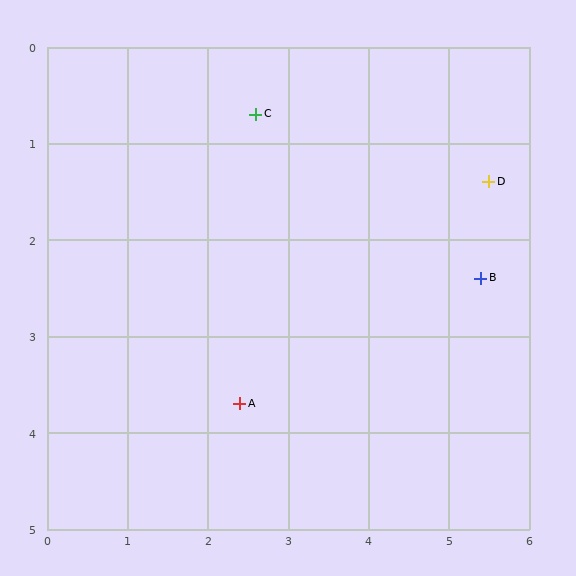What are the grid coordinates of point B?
Point B is at approximately (5.4, 2.4).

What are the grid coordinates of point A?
Point A is at approximately (2.4, 3.7).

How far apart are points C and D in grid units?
Points C and D are about 3.0 grid units apart.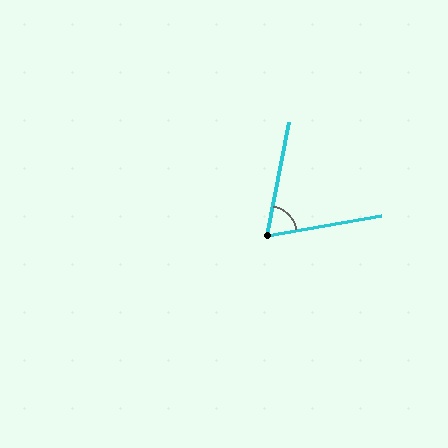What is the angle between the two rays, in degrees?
Approximately 69 degrees.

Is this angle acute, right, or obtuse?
It is acute.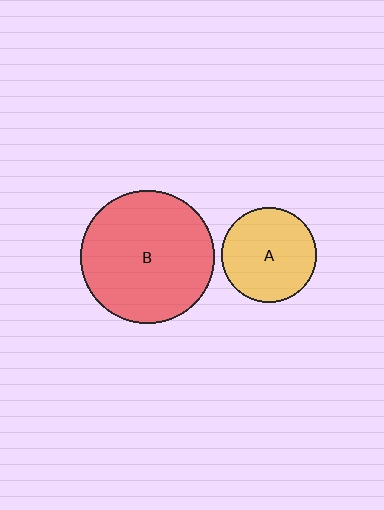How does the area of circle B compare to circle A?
Approximately 2.0 times.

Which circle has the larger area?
Circle B (red).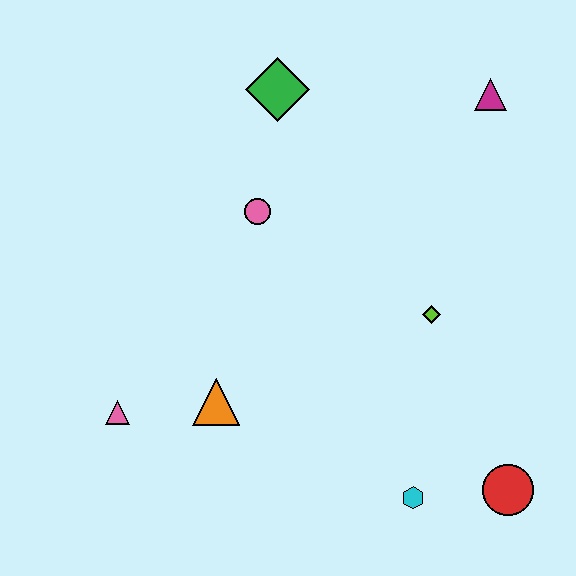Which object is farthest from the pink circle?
The red circle is farthest from the pink circle.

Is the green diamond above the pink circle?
Yes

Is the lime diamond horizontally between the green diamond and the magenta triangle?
Yes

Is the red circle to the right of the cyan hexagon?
Yes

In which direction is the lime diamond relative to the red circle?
The lime diamond is above the red circle.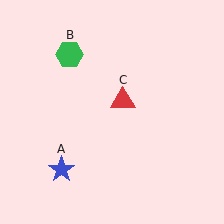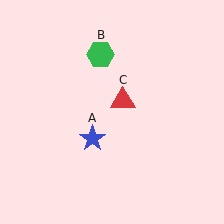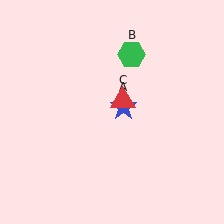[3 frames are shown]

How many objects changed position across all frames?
2 objects changed position: blue star (object A), green hexagon (object B).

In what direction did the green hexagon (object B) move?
The green hexagon (object B) moved right.